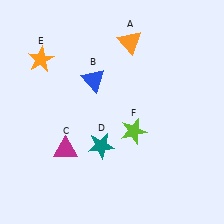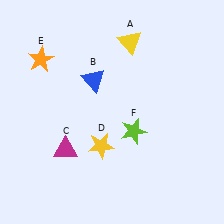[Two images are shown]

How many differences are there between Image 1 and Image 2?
There are 2 differences between the two images.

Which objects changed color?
A changed from orange to yellow. D changed from teal to yellow.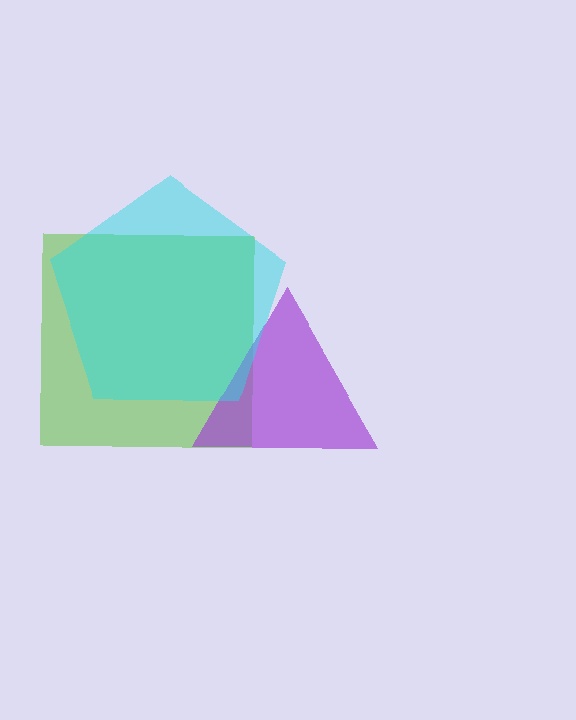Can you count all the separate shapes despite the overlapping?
Yes, there are 3 separate shapes.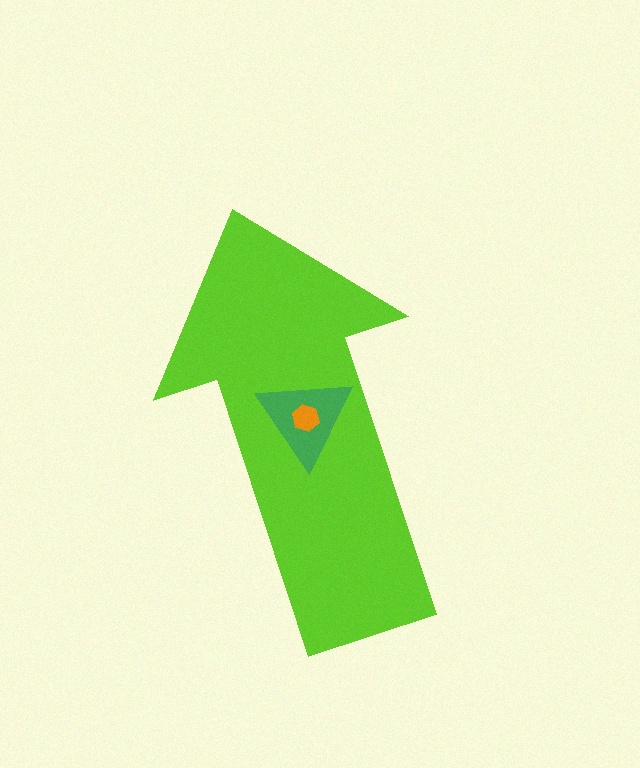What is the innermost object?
The orange hexagon.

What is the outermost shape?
The lime arrow.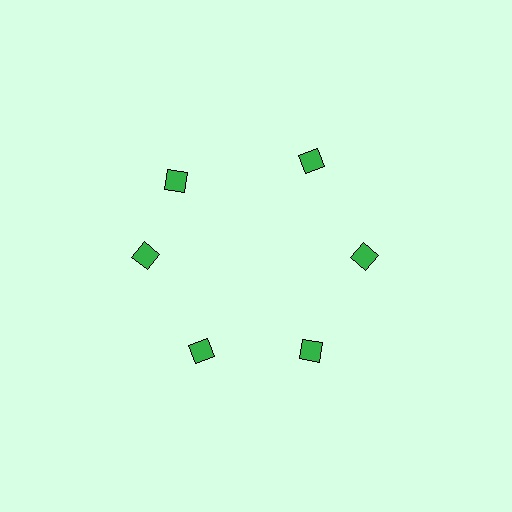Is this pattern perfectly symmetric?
No. The 6 green diamonds are arranged in a ring, but one element near the 11 o'clock position is rotated out of alignment along the ring, breaking the 6-fold rotational symmetry.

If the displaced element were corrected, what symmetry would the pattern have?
It would have 6-fold rotational symmetry — the pattern would map onto itself every 60 degrees.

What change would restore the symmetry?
The symmetry would be restored by rotating it back into even spacing with its neighbors so that all 6 diamonds sit at equal angles and equal distance from the center.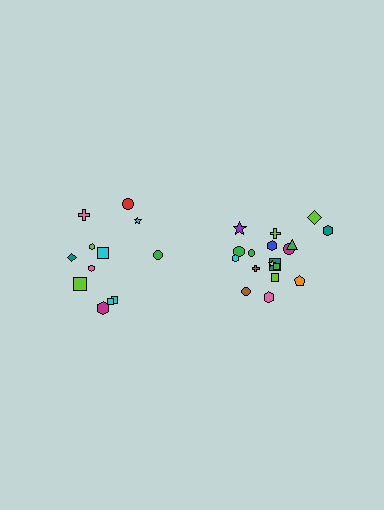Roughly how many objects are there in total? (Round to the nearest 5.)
Roughly 30 objects in total.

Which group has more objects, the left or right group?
The right group.